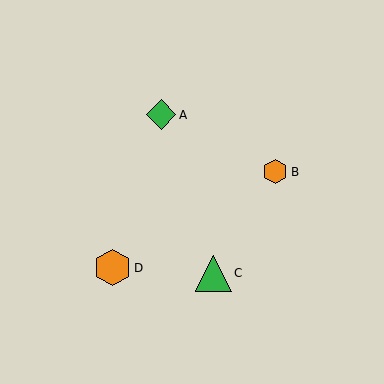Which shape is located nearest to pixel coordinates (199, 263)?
The green triangle (labeled C) at (213, 273) is nearest to that location.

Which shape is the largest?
The orange hexagon (labeled D) is the largest.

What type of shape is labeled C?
Shape C is a green triangle.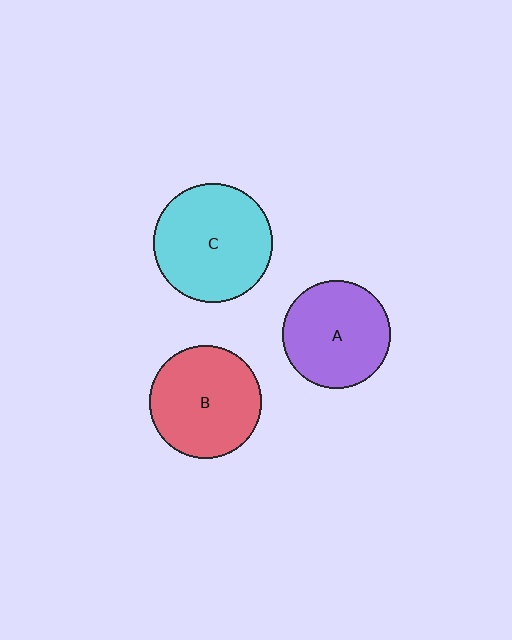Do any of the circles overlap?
No, none of the circles overlap.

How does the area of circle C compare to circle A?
Approximately 1.2 times.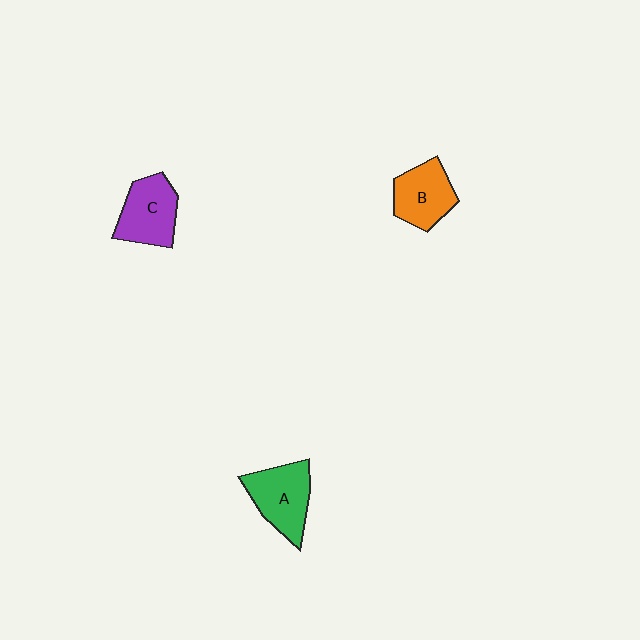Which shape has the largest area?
Shape A (green).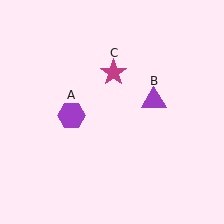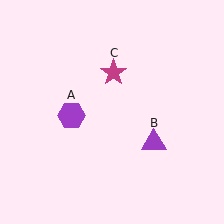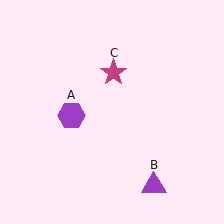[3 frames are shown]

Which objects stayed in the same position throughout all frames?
Purple hexagon (object A) and magenta star (object C) remained stationary.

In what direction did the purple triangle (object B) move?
The purple triangle (object B) moved down.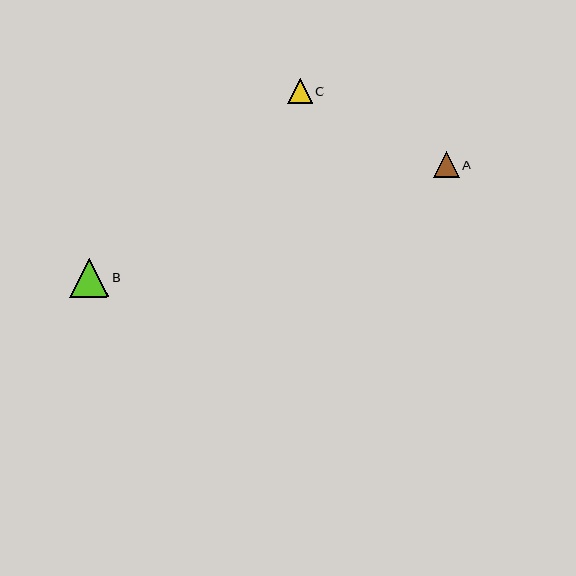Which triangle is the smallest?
Triangle C is the smallest with a size of approximately 24 pixels.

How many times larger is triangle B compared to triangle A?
Triangle B is approximately 1.5 times the size of triangle A.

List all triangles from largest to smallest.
From largest to smallest: B, A, C.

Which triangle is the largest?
Triangle B is the largest with a size of approximately 39 pixels.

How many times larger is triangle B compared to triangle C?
Triangle B is approximately 1.6 times the size of triangle C.